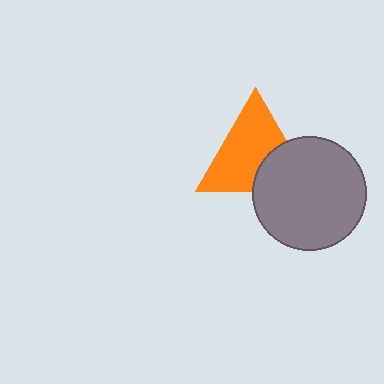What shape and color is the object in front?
The object in front is a gray circle.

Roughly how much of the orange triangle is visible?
Most of it is visible (roughly 69%).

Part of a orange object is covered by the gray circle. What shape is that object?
It is a triangle.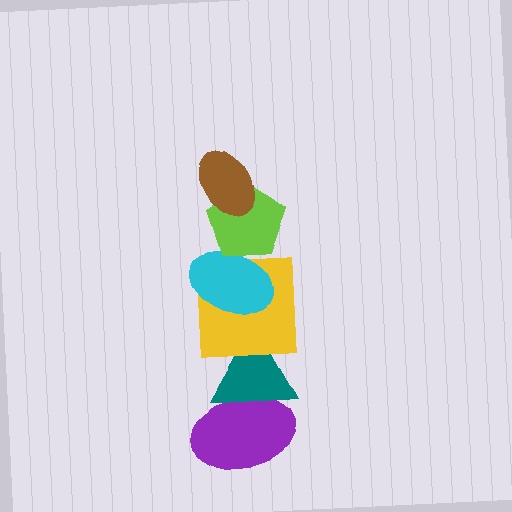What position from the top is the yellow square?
The yellow square is 4th from the top.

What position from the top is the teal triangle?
The teal triangle is 5th from the top.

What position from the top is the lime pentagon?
The lime pentagon is 2nd from the top.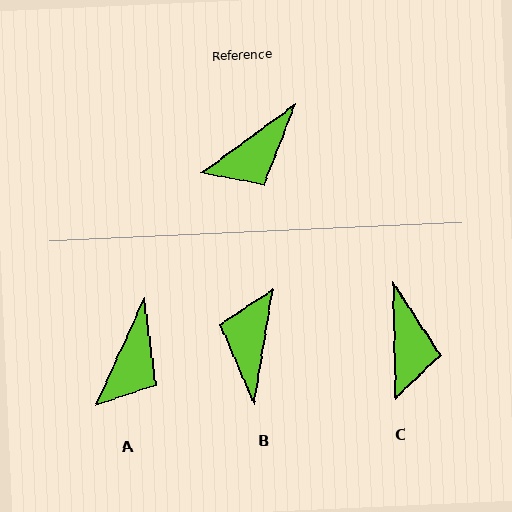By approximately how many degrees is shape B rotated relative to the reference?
Approximately 136 degrees clockwise.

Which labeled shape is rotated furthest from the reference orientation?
B, about 136 degrees away.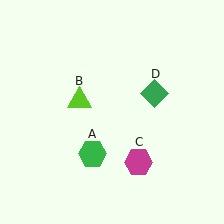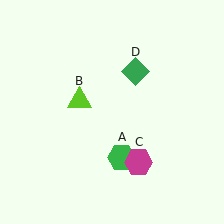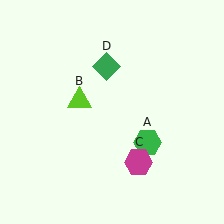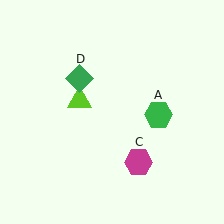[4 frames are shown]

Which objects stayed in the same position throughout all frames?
Lime triangle (object B) and magenta hexagon (object C) remained stationary.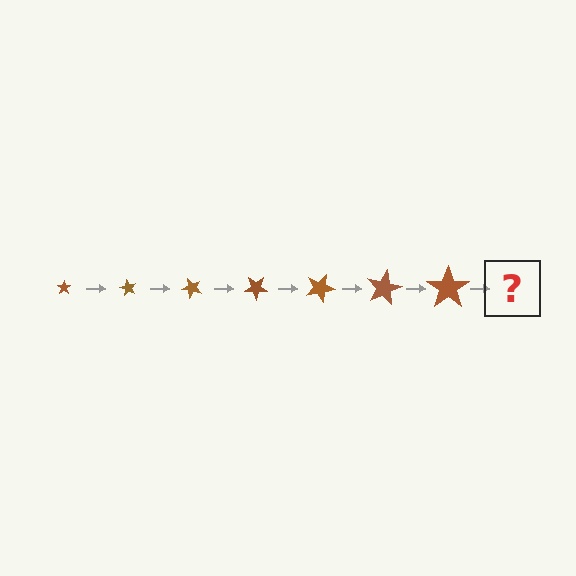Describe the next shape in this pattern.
It should be a star, larger than the previous one and rotated 420 degrees from the start.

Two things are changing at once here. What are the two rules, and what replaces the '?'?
The two rules are that the star grows larger each step and it rotates 60 degrees each step. The '?' should be a star, larger than the previous one and rotated 420 degrees from the start.